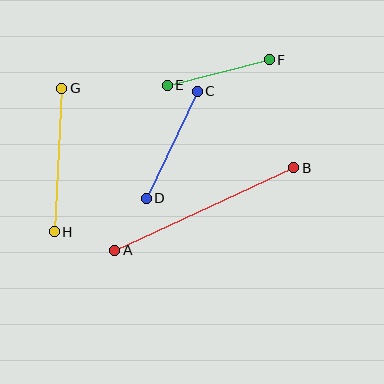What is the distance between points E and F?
The distance is approximately 105 pixels.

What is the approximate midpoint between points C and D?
The midpoint is at approximately (172, 145) pixels.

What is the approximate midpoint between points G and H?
The midpoint is at approximately (58, 160) pixels.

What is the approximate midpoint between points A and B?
The midpoint is at approximately (204, 209) pixels.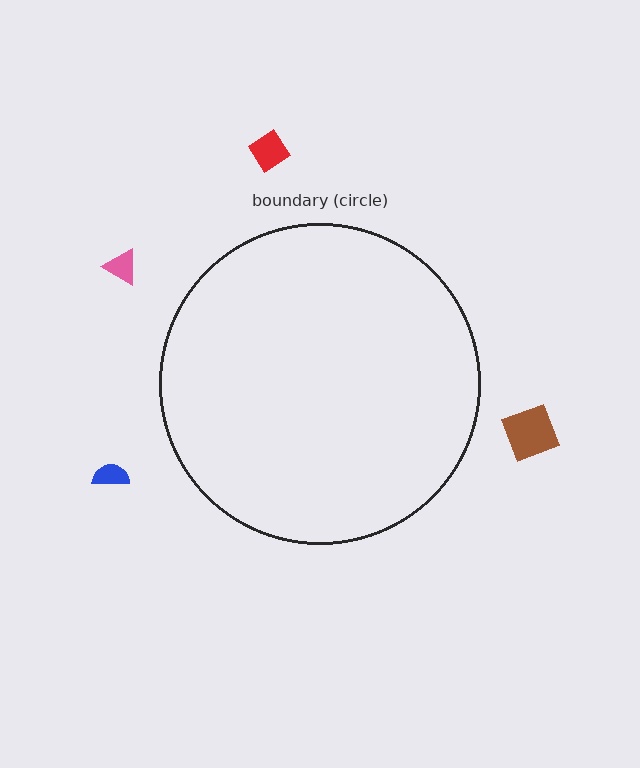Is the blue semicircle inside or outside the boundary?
Outside.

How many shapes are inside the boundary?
0 inside, 4 outside.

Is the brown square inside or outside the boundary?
Outside.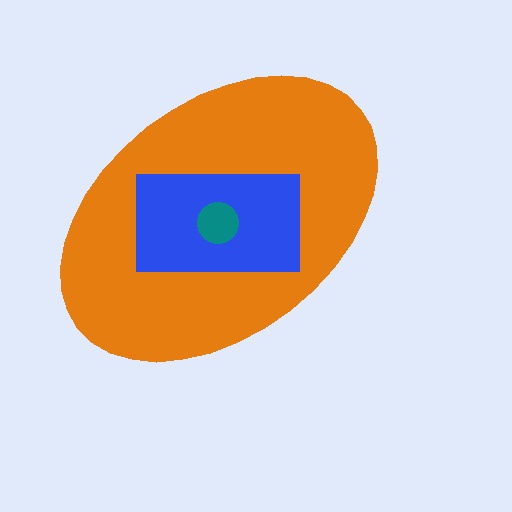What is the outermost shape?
The orange ellipse.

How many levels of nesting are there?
3.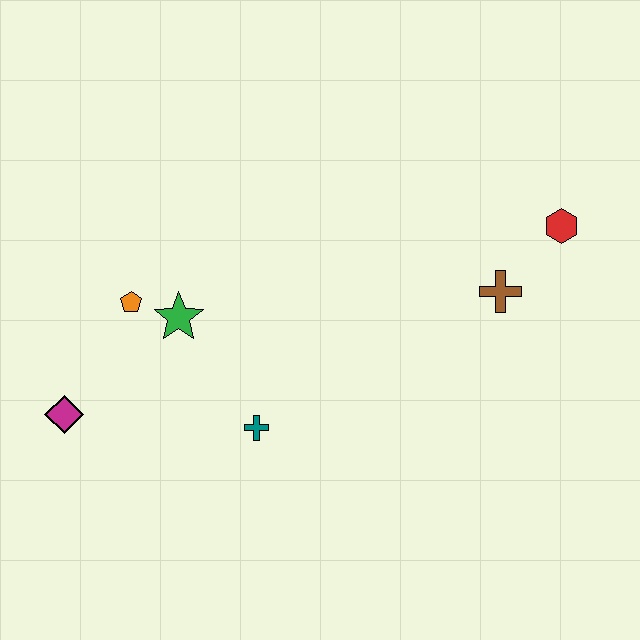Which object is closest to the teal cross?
The green star is closest to the teal cross.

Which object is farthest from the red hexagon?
The magenta diamond is farthest from the red hexagon.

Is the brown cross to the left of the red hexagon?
Yes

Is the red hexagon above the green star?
Yes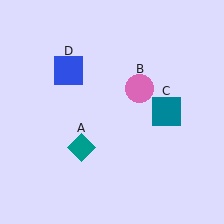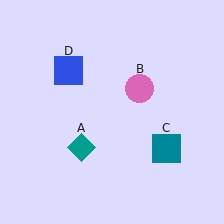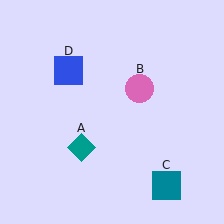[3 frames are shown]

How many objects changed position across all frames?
1 object changed position: teal square (object C).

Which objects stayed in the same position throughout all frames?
Teal diamond (object A) and pink circle (object B) and blue square (object D) remained stationary.